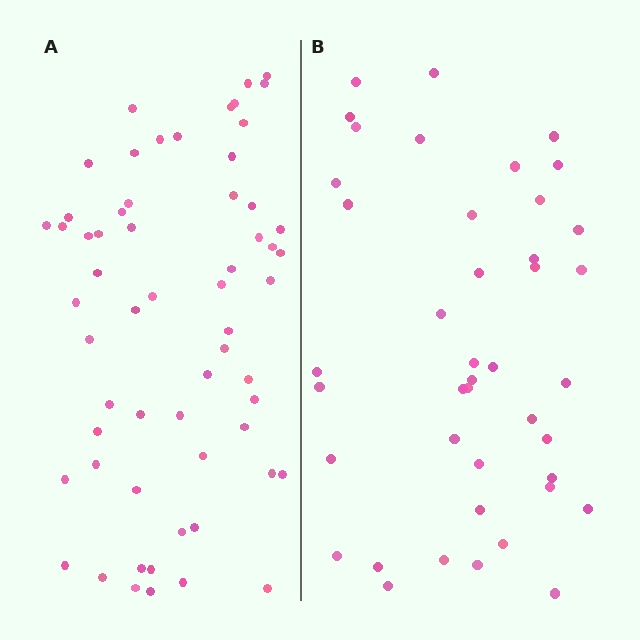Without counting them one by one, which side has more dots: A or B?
Region A (the left region) has more dots.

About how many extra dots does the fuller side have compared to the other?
Region A has approximately 20 more dots than region B.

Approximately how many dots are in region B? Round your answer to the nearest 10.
About 40 dots. (The exact count is 42, which rounds to 40.)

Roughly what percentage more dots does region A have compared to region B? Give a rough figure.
About 45% more.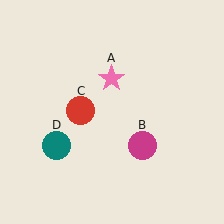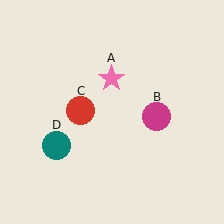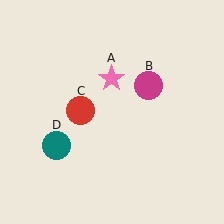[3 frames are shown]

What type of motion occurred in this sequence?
The magenta circle (object B) rotated counterclockwise around the center of the scene.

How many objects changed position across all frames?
1 object changed position: magenta circle (object B).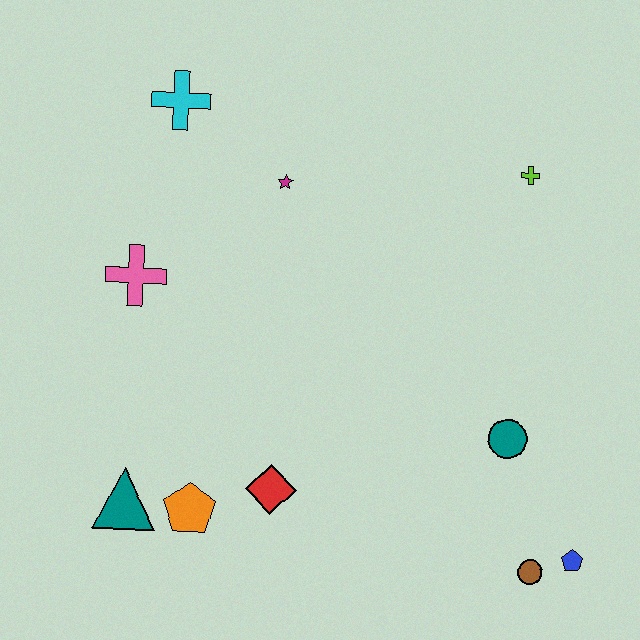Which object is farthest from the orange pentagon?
The lime cross is farthest from the orange pentagon.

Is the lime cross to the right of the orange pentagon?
Yes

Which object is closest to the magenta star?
The cyan cross is closest to the magenta star.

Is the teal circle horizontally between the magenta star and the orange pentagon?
No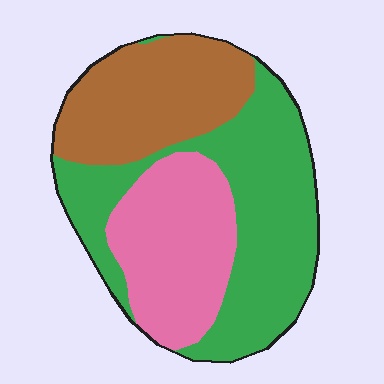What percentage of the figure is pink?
Pink takes up between a quarter and a half of the figure.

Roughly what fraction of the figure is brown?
Brown covers about 30% of the figure.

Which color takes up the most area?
Green, at roughly 45%.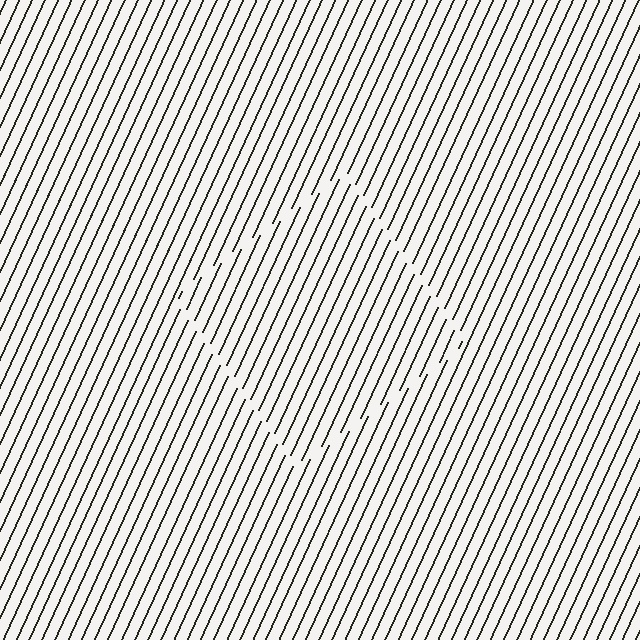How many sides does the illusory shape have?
4 sides — the line-ends trace a square.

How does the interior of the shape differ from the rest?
The interior of the shape contains the same grating, shifted by half a period — the contour is defined by the phase discontinuity where line-ends from the inner and outer gratings abut.